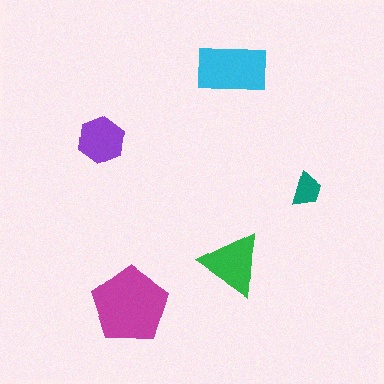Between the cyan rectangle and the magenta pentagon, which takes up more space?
The magenta pentagon.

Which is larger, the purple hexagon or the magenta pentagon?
The magenta pentagon.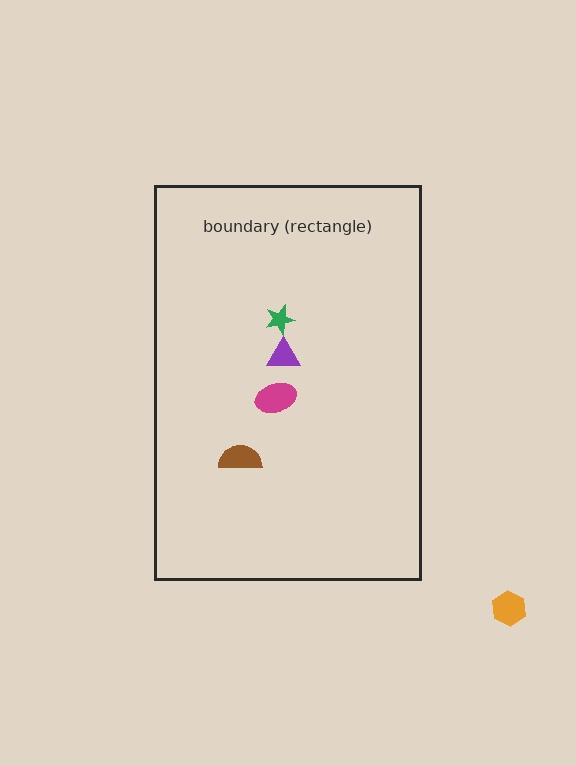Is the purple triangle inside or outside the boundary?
Inside.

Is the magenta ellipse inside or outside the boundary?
Inside.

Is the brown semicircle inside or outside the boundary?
Inside.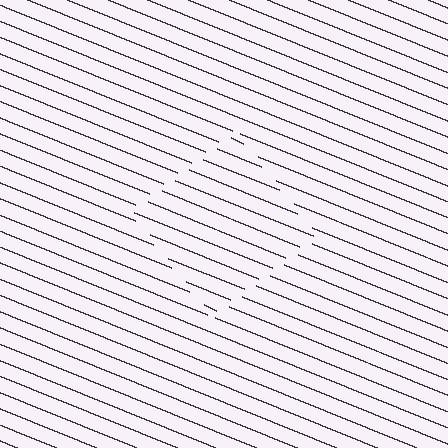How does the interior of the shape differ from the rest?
The interior of the shape contains the same grating, shifted by half a period — the contour is defined by the phase discontinuity where line-ends from the inner and outer gratings abut.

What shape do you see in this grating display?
An illusory square. The interior of the shape contains the same grating, shifted by half a period — the contour is defined by the phase discontinuity where line-ends from the inner and outer gratings abut.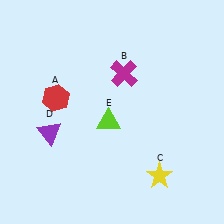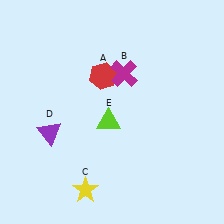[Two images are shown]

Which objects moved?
The objects that moved are: the red hexagon (A), the yellow star (C).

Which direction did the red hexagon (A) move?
The red hexagon (A) moved right.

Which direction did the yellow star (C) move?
The yellow star (C) moved left.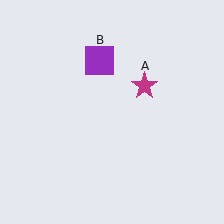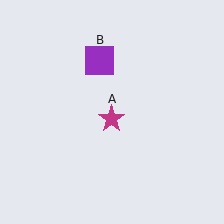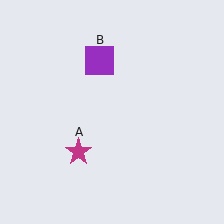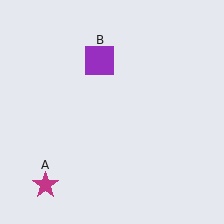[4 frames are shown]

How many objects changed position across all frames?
1 object changed position: magenta star (object A).